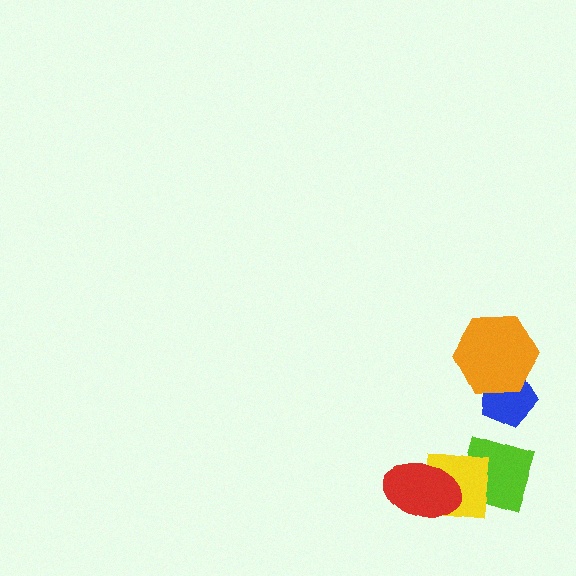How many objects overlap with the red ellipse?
2 objects overlap with the red ellipse.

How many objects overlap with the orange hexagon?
1 object overlaps with the orange hexagon.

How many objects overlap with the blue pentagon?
1 object overlaps with the blue pentagon.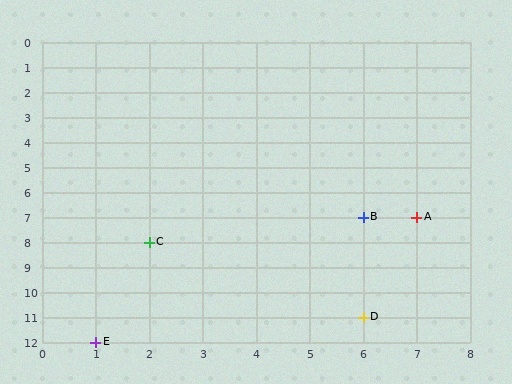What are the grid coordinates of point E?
Point E is at grid coordinates (1, 12).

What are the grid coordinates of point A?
Point A is at grid coordinates (7, 7).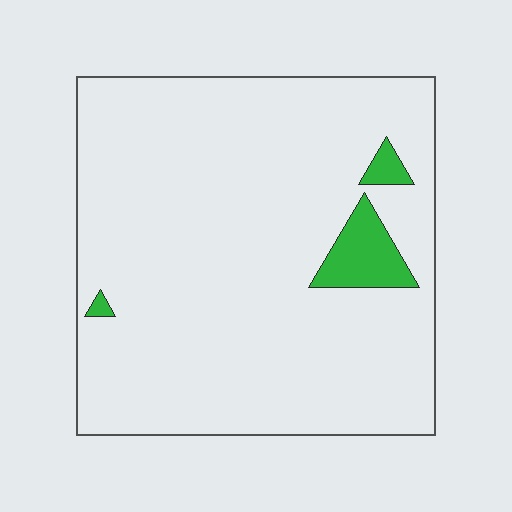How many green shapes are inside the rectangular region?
3.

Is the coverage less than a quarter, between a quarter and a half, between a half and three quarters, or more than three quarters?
Less than a quarter.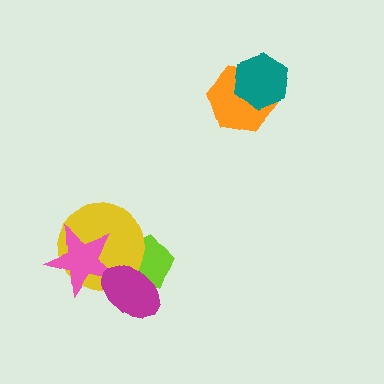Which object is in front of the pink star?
The magenta ellipse is in front of the pink star.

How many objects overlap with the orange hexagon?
1 object overlaps with the orange hexagon.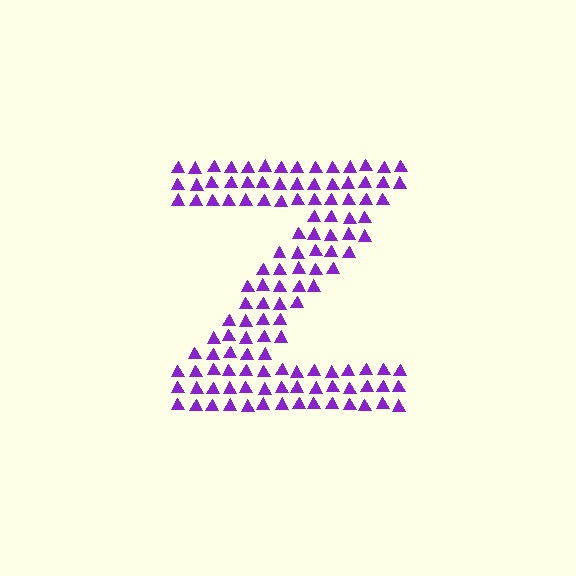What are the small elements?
The small elements are triangles.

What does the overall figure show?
The overall figure shows the letter Z.